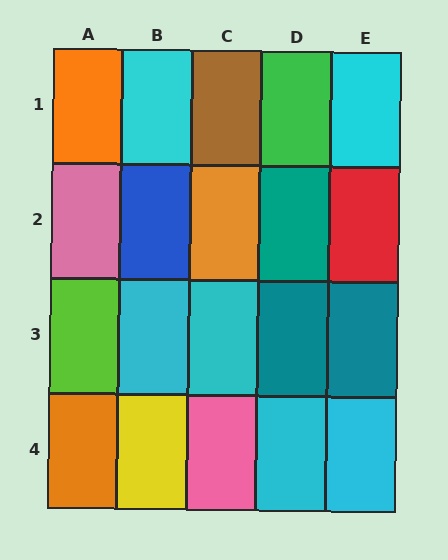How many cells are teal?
3 cells are teal.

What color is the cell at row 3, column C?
Cyan.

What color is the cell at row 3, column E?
Teal.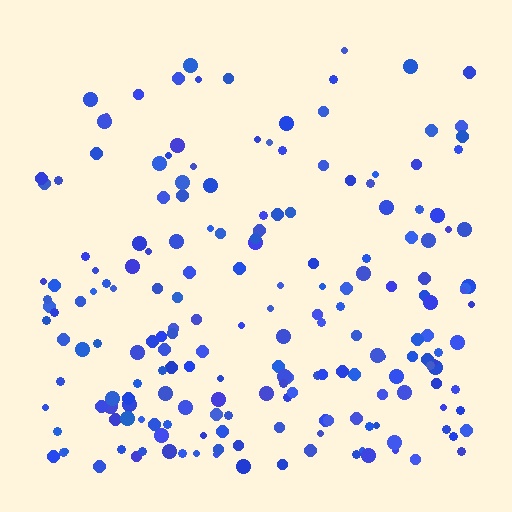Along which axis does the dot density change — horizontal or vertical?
Vertical.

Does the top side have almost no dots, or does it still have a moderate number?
Still a moderate number, just noticeably fewer than the bottom.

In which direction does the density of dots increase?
From top to bottom, with the bottom side densest.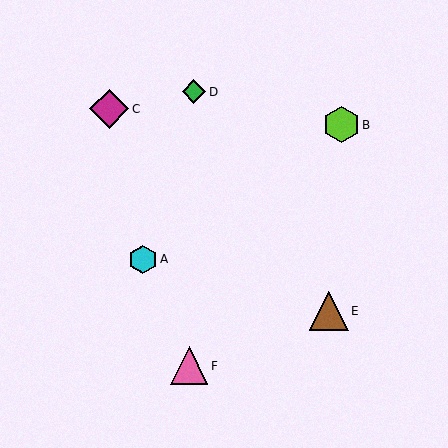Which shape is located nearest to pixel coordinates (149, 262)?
The cyan hexagon (labeled A) at (143, 259) is nearest to that location.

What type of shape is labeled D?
Shape D is a green diamond.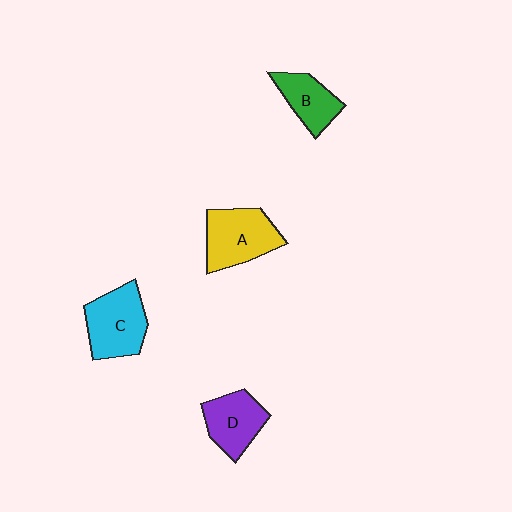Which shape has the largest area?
Shape A (yellow).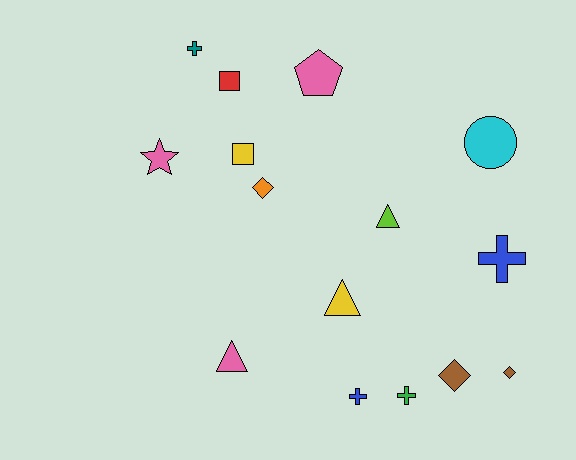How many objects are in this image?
There are 15 objects.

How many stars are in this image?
There is 1 star.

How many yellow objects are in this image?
There are 2 yellow objects.